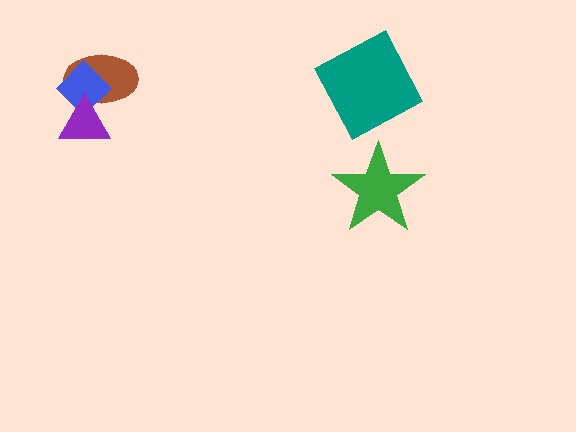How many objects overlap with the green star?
0 objects overlap with the green star.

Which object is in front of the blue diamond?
The purple triangle is in front of the blue diamond.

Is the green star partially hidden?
No, no other shape covers it.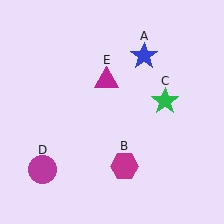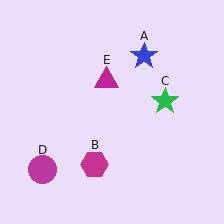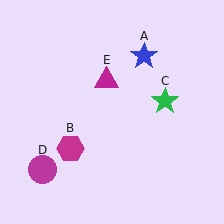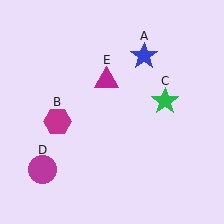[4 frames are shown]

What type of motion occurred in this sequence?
The magenta hexagon (object B) rotated clockwise around the center of the scene.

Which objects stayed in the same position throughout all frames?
Blue star (object A) and green star (object C) and magenta circle (object D) and magenta triangle (object E) remained stationary.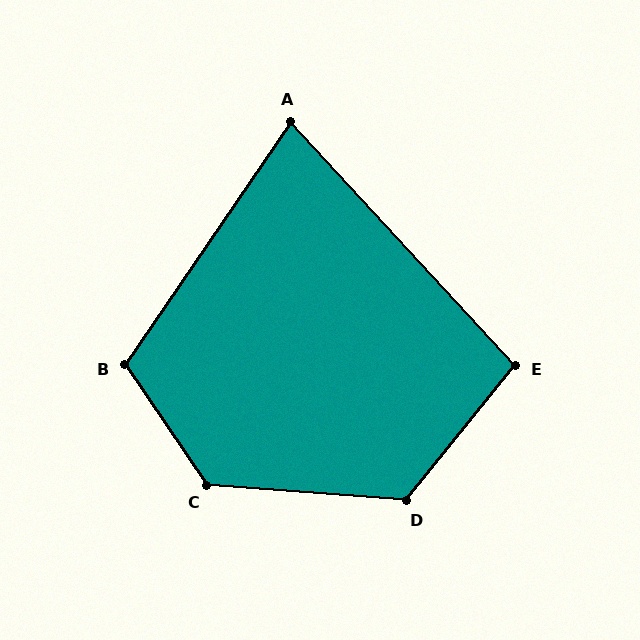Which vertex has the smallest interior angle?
A, at approximately 77 degrees.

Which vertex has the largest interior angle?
C, at approximately 129 degrees.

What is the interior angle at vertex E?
Approximately 98 degrees (obtuse).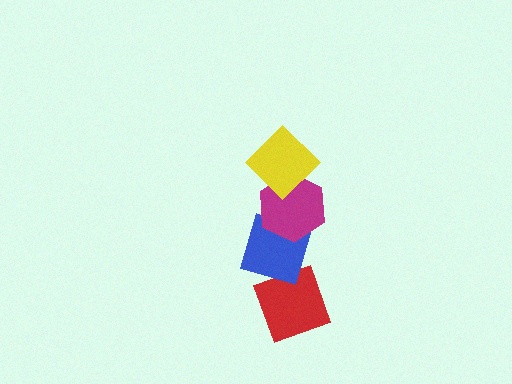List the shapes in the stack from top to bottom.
From top to bottom: the yellow diamond, the magenta hexagon, the blue diamond, the red diamond.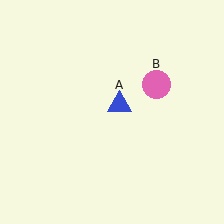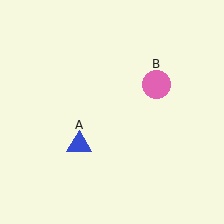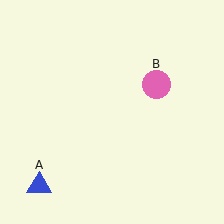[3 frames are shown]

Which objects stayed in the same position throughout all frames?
Pink circle (object B) remained stationary.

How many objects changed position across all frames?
1 object changed position: blue triangle (object A).